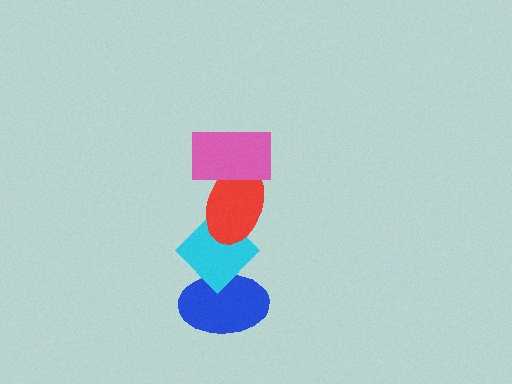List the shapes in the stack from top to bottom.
From top to bottom: the pink rectangle, the red ellipse, the cyan diamond, the blue ellipse.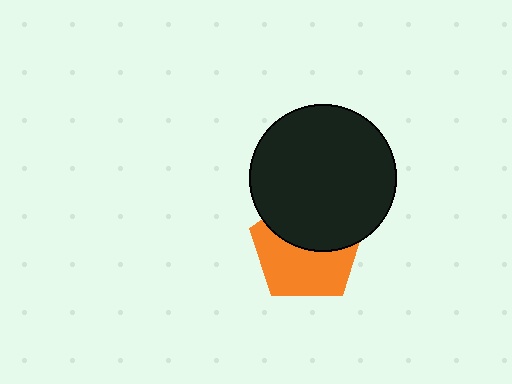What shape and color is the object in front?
The object in front is a black circle.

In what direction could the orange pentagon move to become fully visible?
The orange pentagon could move down. That would shift it out from behind the black circle entirely.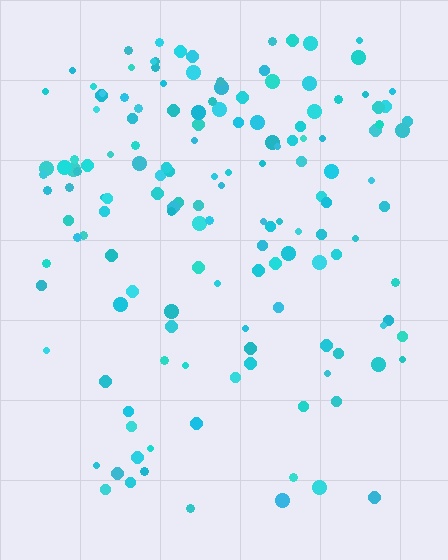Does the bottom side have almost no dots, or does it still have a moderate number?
Still a moderate number, just noticeably fewer than the top.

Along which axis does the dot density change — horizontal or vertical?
Vertical.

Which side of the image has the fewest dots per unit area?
The bottom.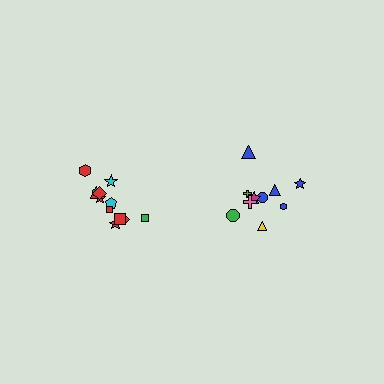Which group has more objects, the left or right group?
The left group.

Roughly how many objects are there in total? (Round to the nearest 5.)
Roughly 20 objects in total.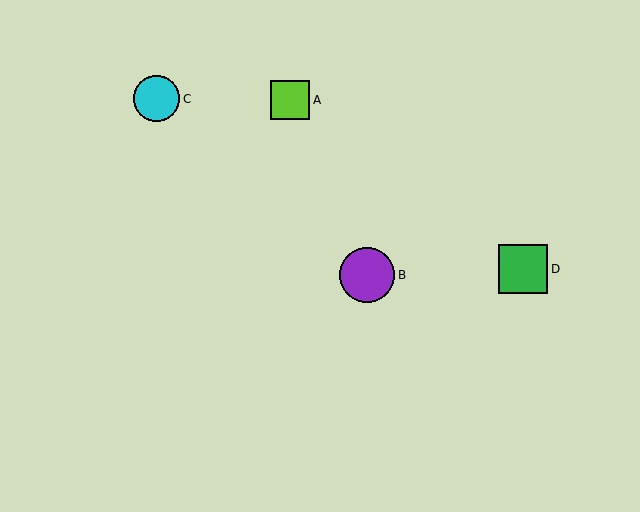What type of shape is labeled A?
Shape A is a lime square.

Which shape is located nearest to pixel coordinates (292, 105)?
The lime square (labeled A) at (290, 100) is nearest to that location.